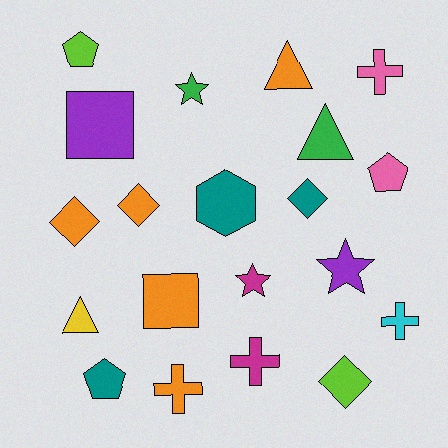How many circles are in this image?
There are no circles.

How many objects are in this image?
There are 20 objects.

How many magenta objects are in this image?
There are 2 magenta objects.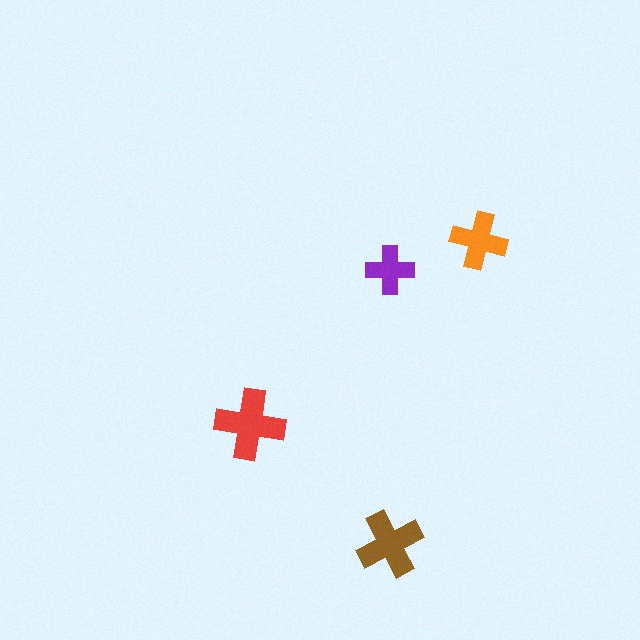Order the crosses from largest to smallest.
the red one, the brown one, the orange one, the purple one.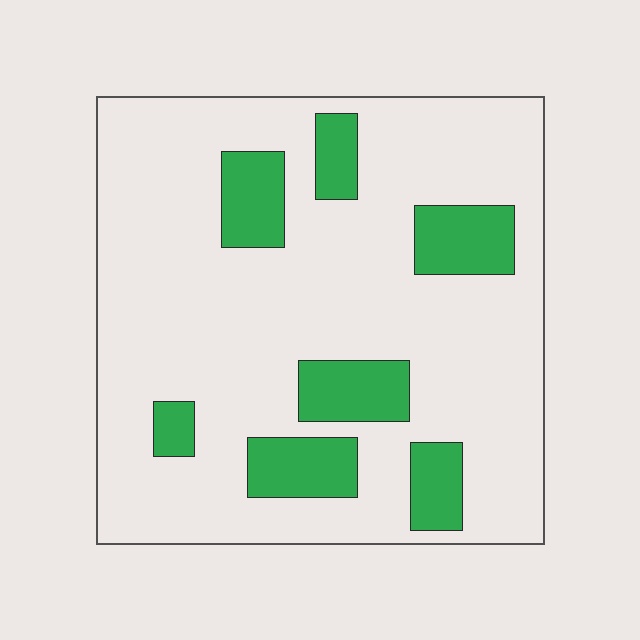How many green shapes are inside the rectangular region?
7.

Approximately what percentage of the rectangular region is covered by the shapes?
Approximately 20%.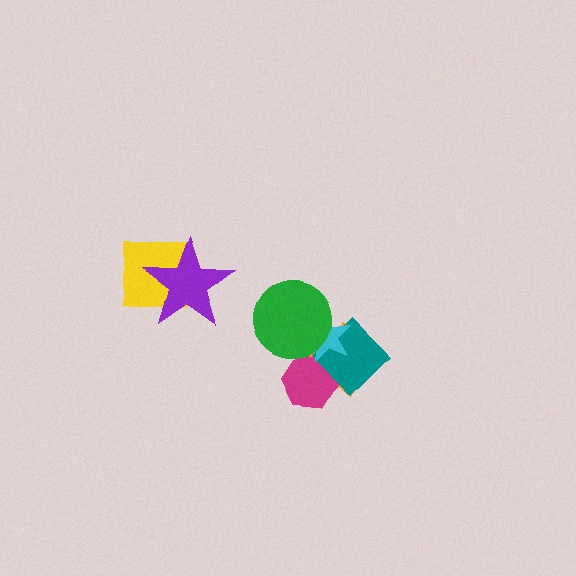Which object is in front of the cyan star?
The green circle is in front of the cyan star.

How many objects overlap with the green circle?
3 objects overlap with the green circle.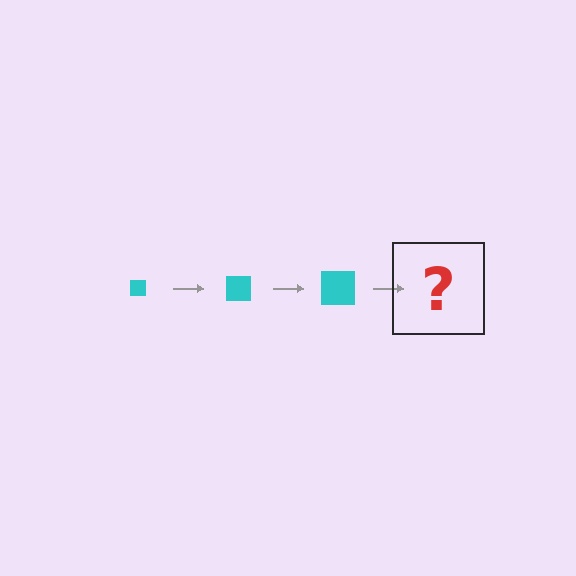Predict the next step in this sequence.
The next step is a cyan square, larger than the previous one.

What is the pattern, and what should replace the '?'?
The pattern is that the square gets progressively larger each step. The '?' should be a cyan square, larger than the previous one.